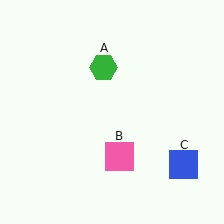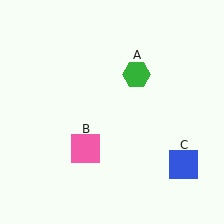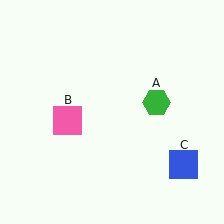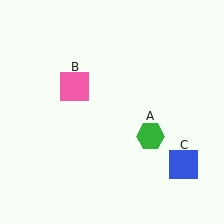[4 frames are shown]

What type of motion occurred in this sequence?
The green hexagon (object A), pink square (object B) rotated clockwise around the center of the scene.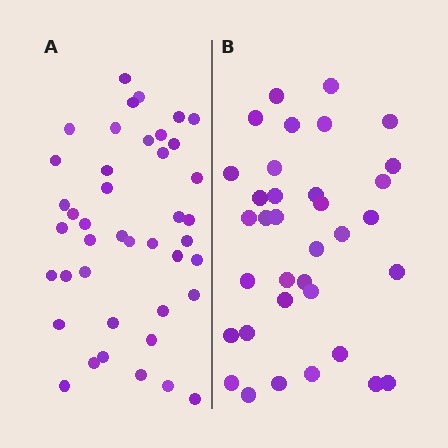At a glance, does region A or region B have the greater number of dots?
Region A (the left region) has more dots.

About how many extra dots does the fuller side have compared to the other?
Region A has roughly 8 or so more dots than region B.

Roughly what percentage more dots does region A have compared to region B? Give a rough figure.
About 20% more.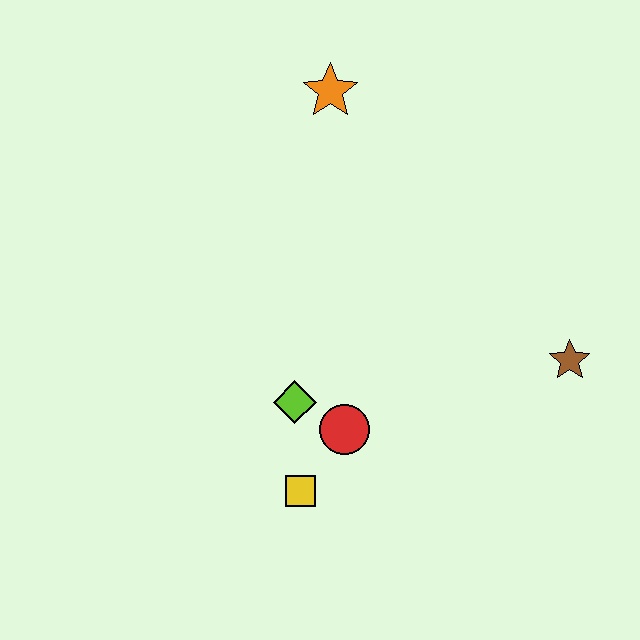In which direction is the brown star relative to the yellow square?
The brown star is to the right of the yellow square.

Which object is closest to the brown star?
The red circle is closest to the brown star.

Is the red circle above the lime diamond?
No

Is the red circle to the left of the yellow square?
No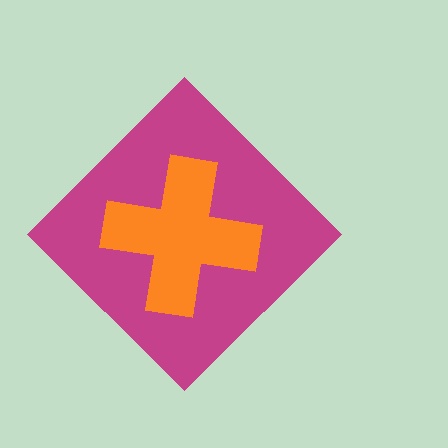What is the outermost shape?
The magenta diamond.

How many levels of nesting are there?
2.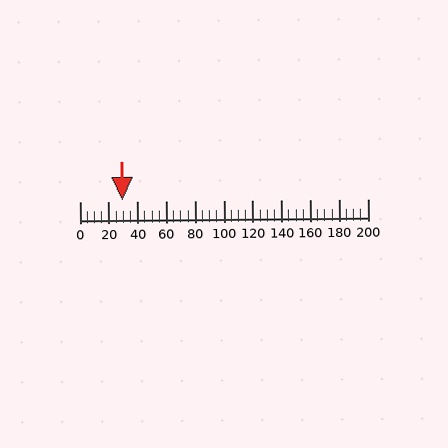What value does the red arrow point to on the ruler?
The red arrow points to approximately 30.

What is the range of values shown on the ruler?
The ruler shows values from 0 to 200.